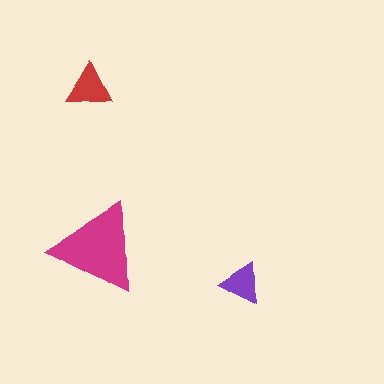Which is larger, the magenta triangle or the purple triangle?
The magenta one.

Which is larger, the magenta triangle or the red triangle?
The magenta one.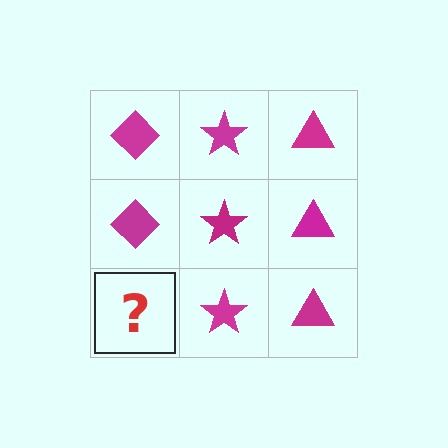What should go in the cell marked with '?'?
The missing cell should contain a magenta diamond.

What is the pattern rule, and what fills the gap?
The rule is that each column has a consistent shape. The gap should be filled with a magenta diamond.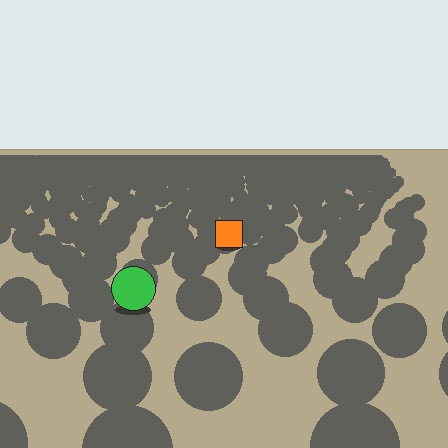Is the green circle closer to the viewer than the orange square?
Yes. The green circle is closer — you can tell from the texture gradient: the ground texture is coarser near it.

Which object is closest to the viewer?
The green circle is closest. The texture marks near it are larger and more spread out.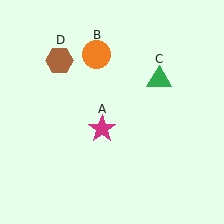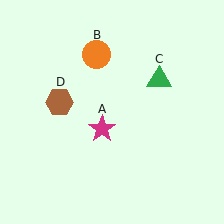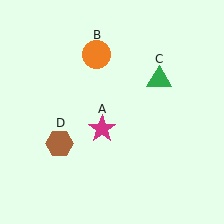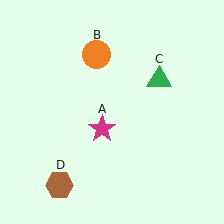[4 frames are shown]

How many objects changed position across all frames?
1 object changed position: brown hexagon (object D).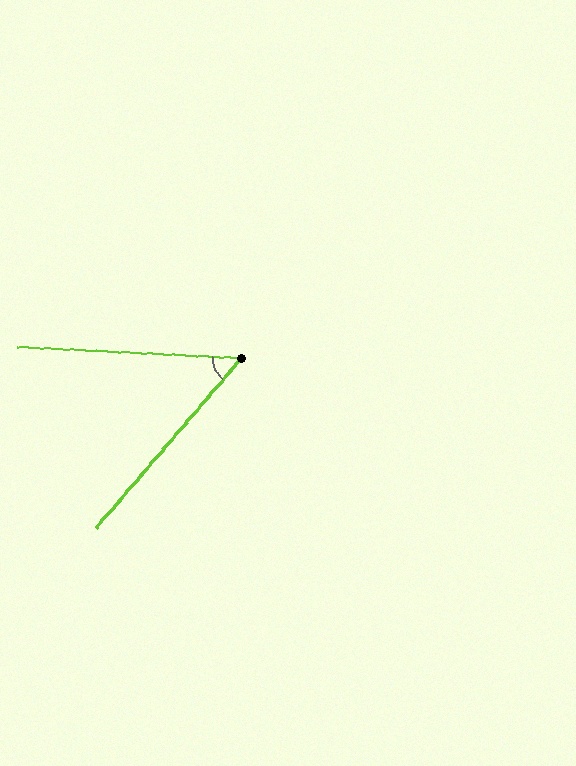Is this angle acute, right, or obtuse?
It is acute.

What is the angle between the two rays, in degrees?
Approximately 52 degrees.